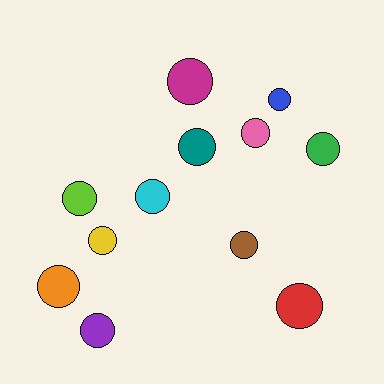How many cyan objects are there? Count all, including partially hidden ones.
There is 1 cyan object.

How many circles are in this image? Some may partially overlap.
There are 12 circles.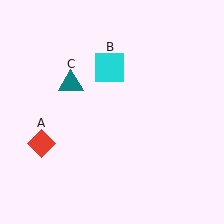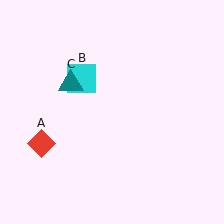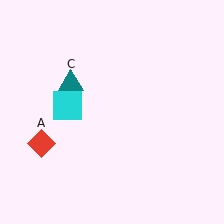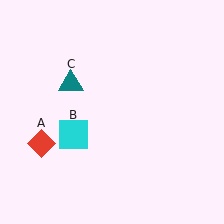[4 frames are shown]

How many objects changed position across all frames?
1 object changed position: cyan square (object B).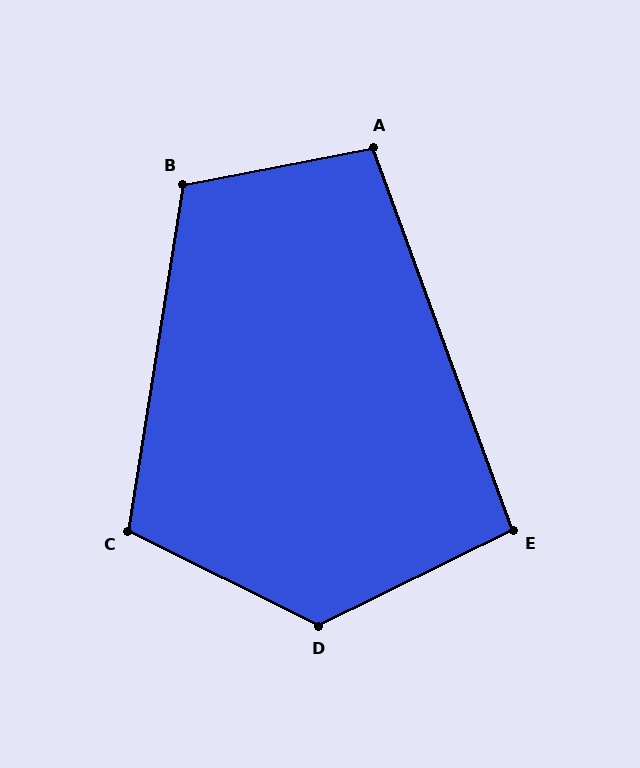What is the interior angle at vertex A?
Approximately 99 degrees (obtuse).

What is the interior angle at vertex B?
Approximately 110 degrees (obtuse).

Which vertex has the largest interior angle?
D, at approximately 127 degrees.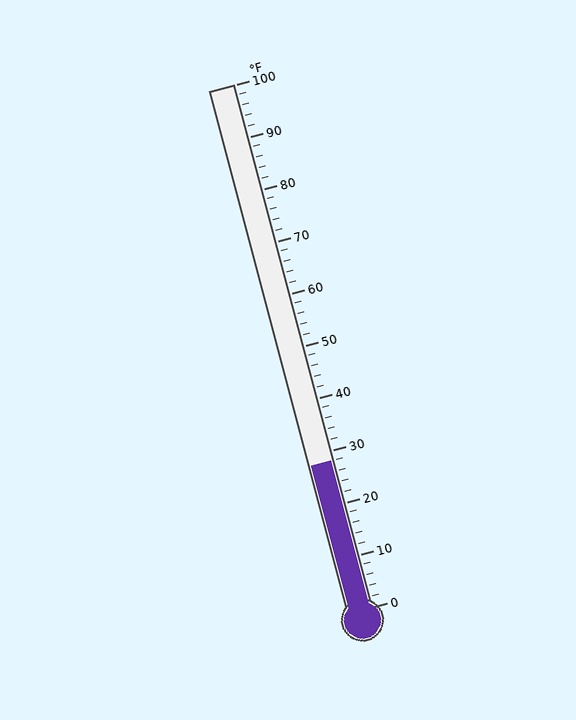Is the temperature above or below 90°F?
The temperature is below 90°F.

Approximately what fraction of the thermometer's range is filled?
The thermometer is filled to approximately 30% of its range.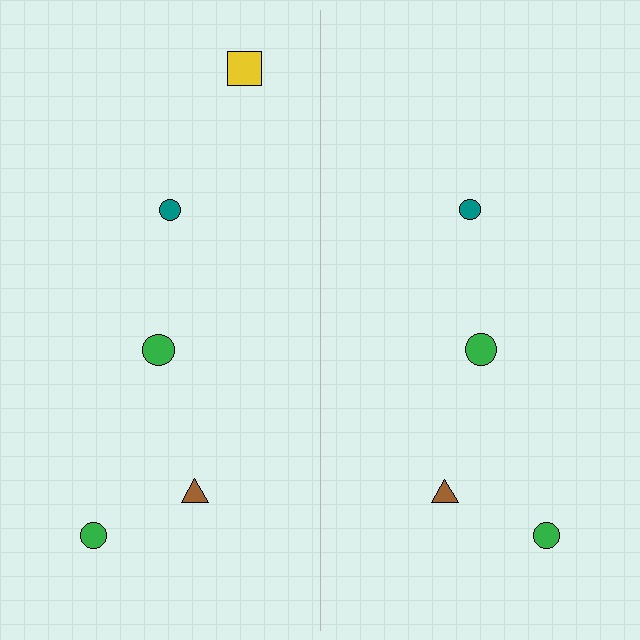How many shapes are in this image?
There are 9 shapes in this image.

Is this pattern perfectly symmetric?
No, the pattern is not perfectly symmetric. A yellow square is missing from the right side.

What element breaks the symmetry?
A yellow square is missing from the right side.